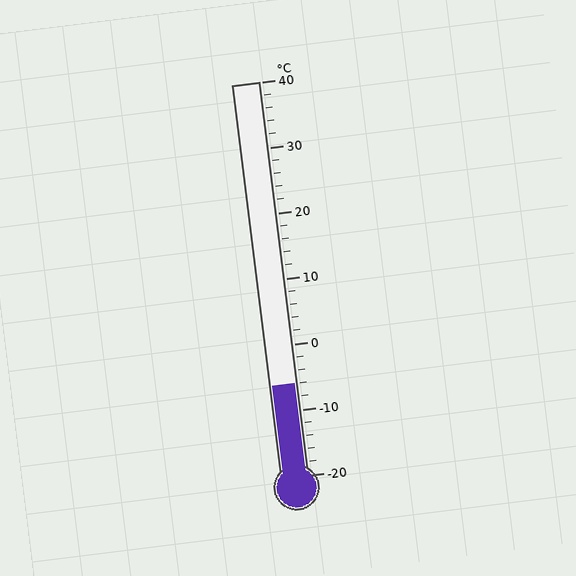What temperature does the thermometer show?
The thermometer shows approximately -6°C.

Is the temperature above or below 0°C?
The temperature is below 0°C.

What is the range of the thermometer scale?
The thermometer scale ranges from -20°C to 40°C.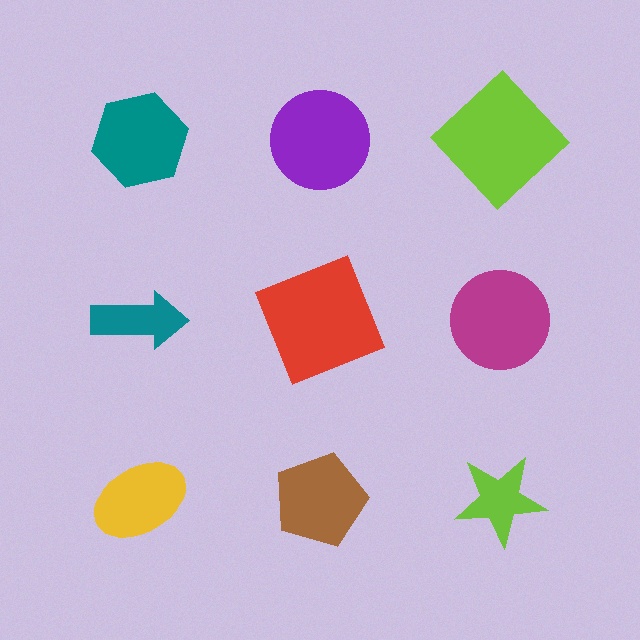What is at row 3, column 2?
A brown pentagon.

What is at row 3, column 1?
A yellow ellipse.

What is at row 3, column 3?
A lime star.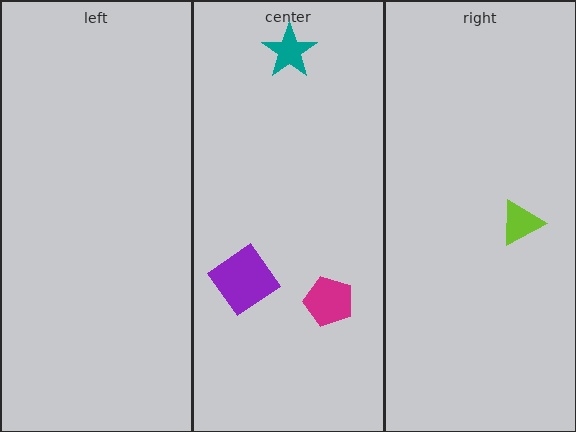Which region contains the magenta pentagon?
The center region.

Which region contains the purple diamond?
The center region.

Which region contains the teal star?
The center region.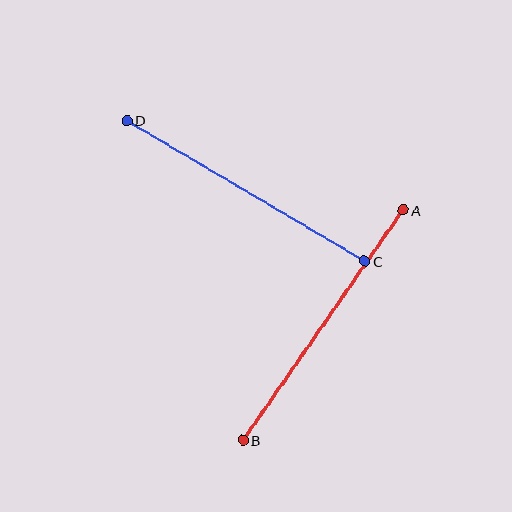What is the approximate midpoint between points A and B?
The midpoint is at approximately (323, 325) pixels.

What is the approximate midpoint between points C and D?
The midpoint is at approximately (246, 191) pixels.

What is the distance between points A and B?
The distance is approximately 281 pixels.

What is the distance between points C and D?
The distance is approximately 276 pixels.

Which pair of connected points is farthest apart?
Points A and B are farthest apart.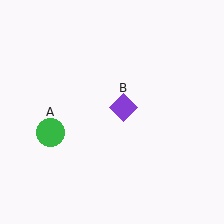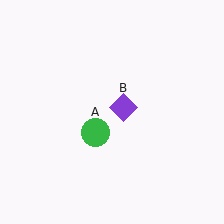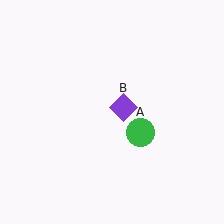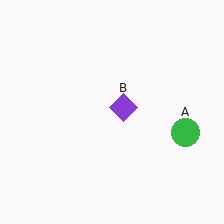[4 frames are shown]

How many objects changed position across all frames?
1 object changed position: green circle (object A).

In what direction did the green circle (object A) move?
The green circle (object A) moved right.